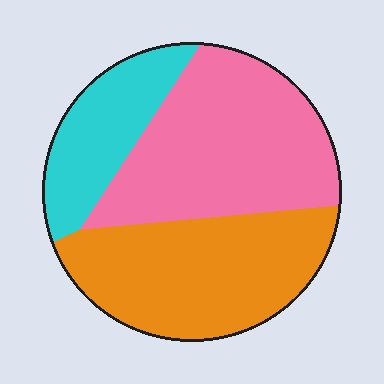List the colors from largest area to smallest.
From largest to smallest: pink, orange, cyan.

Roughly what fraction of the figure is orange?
Orange covers 38% of the figure.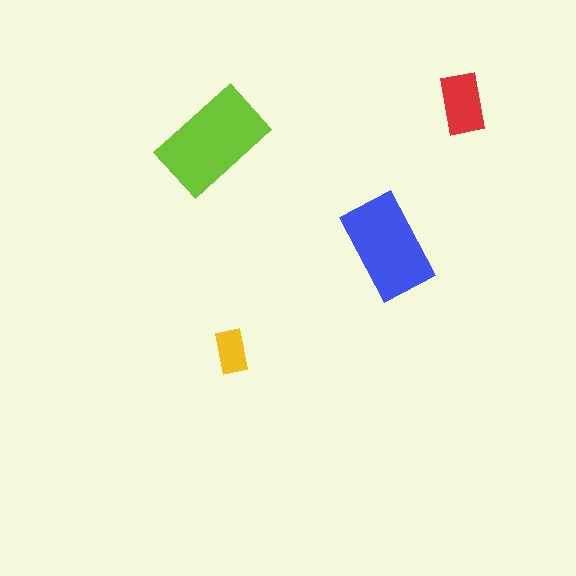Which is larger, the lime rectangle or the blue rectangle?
The lime one.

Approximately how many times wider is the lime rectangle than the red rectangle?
About 2 times wider.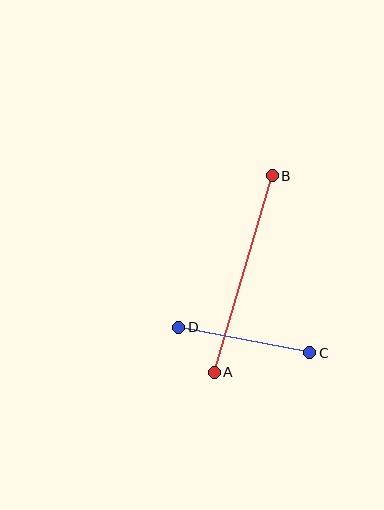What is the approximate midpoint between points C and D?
The midpoint is at approximately (244, 340) pixels.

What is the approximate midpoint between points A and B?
The midpoint is at approximately (243, 274) pixels.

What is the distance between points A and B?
The distance is approximately 205 pixels.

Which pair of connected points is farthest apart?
Points A and B are farthest apart.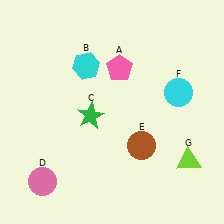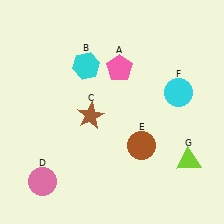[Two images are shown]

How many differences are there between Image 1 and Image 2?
There is 1 difference between the two images.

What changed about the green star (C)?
In Image 1, C is green. In Image 2, it changed to brown.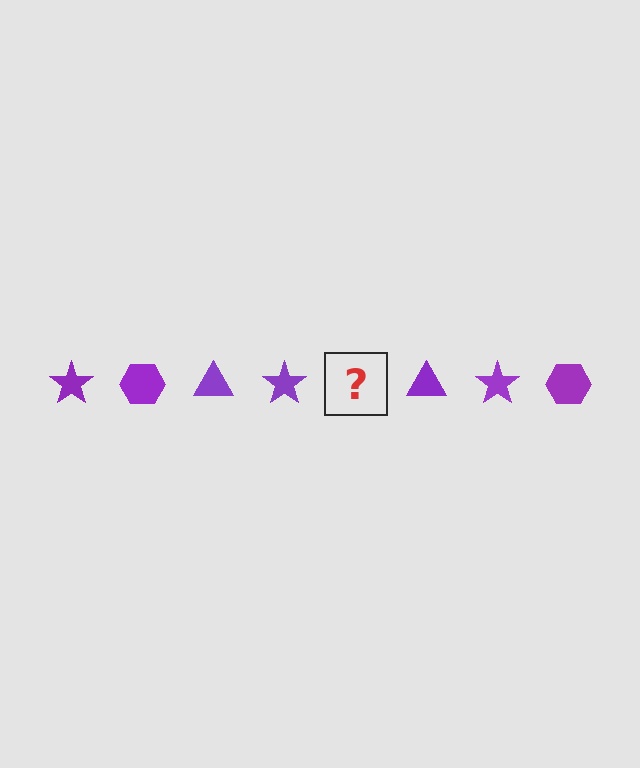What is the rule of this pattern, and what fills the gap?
The rule is that the pattern cycles through star, hexagon, triangle shapes in purple. The gap should be filled with a purple hexagon.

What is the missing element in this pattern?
The missing element is a purple hexagon.